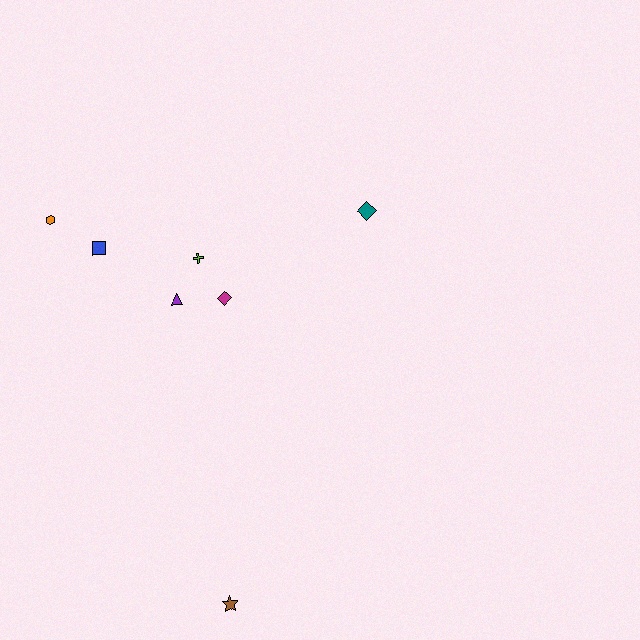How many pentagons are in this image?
There are no pentagons.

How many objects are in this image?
There are 7 objects.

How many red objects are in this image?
There are no red objects.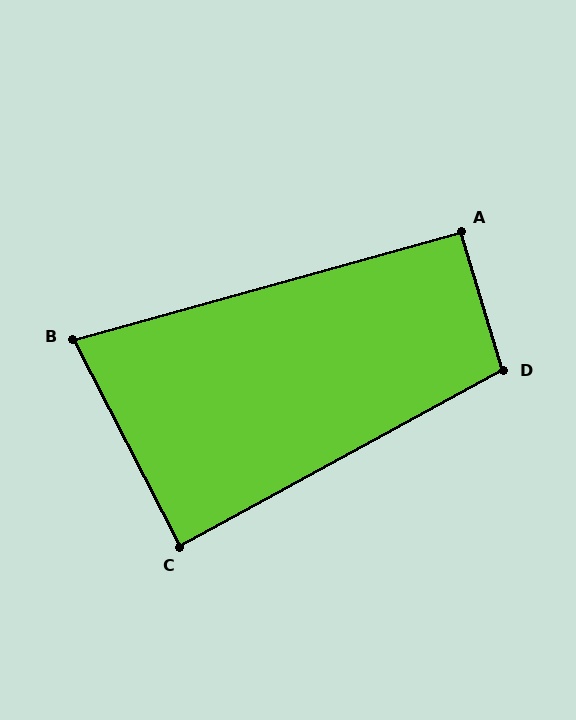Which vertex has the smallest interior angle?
B, at approximately 78 degrees.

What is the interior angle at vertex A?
Approximately 91 degrees (approximately right).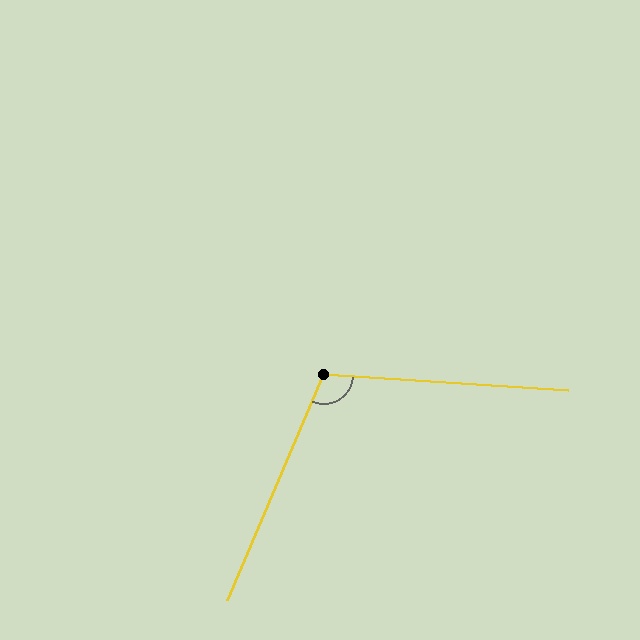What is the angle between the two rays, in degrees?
Approximately 110 degrees.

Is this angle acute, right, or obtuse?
It is obtuse.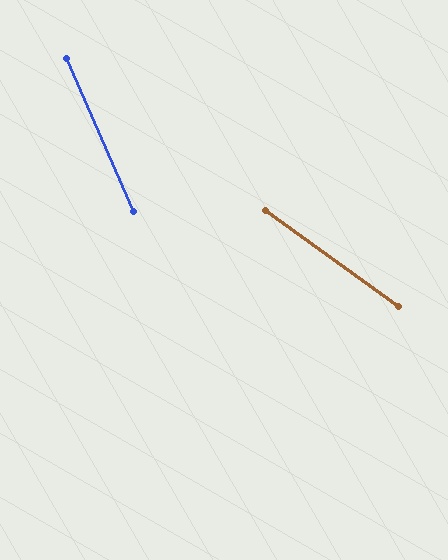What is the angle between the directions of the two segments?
Approximately 31 degrees.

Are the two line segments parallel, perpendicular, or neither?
Neither parallel nor perpendicular — they differ by about 31°.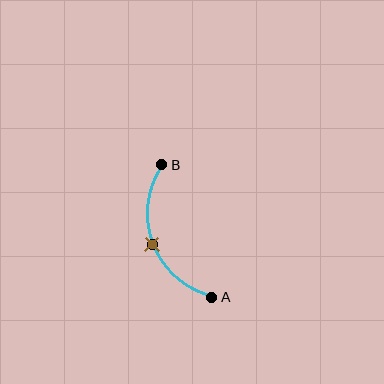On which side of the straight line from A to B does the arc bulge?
The arc bulges to the left of the straight line connecting A and B.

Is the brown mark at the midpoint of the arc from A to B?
Yes. The brown mark lies on the arc at equal arc-length from both A and B — it is the arc midpoint.